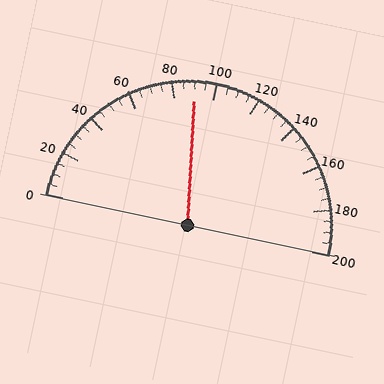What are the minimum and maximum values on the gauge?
The gauge ranges from 0 to 200.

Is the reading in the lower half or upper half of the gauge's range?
The reading is in the lower half of the range (0 to 200).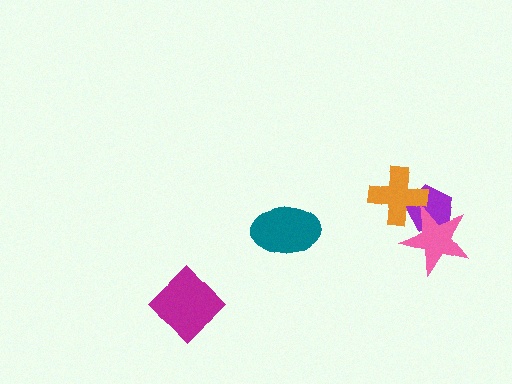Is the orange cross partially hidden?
Yes, it is partially covered by another shape.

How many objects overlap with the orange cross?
2 objects overlap with the orange cross.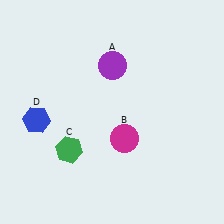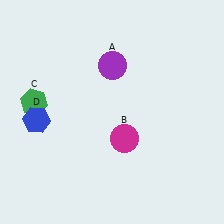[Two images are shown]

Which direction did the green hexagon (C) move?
The green hexagon (C) moved up.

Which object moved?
The green hexagon (C) moved up.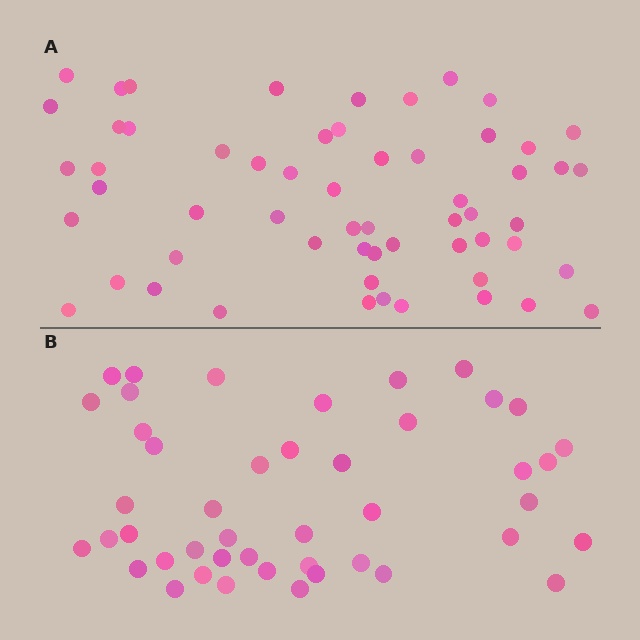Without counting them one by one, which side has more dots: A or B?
Region A (the top region) has more dots.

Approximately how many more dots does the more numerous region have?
Region A has approximately 15 more dots than region B.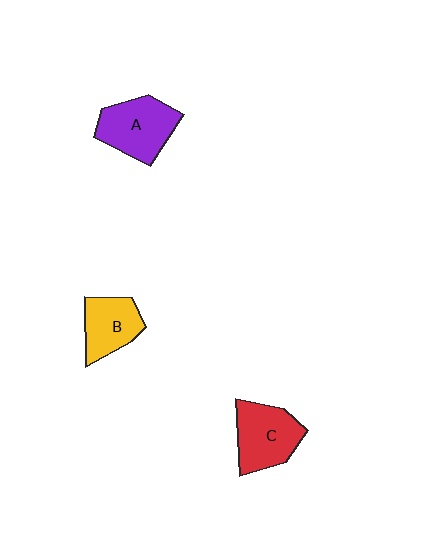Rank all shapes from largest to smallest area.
From largest to smallest: A (purple), C (red), B (yellow).